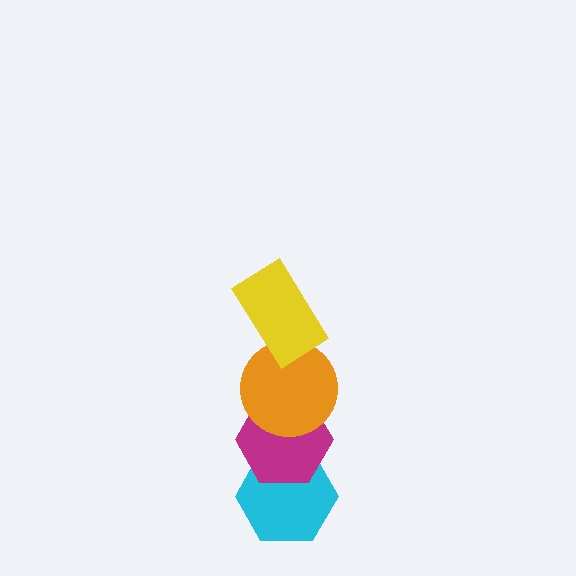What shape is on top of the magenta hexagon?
The orange circle is on top of the magenta hexagon.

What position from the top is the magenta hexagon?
The magenta hexagon is 3rd from the top.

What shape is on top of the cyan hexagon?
The magenta hexagon is on top of the cyan hexagon.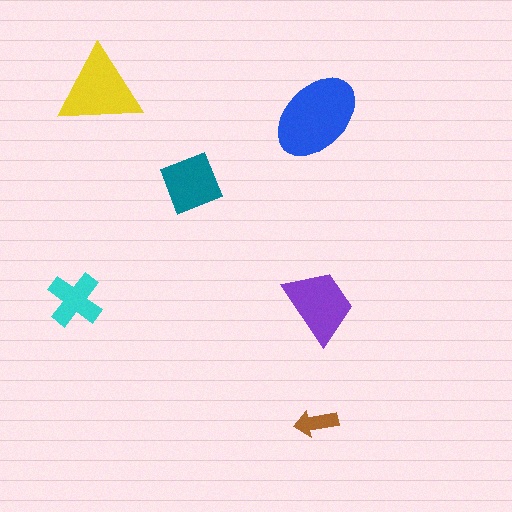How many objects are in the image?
There are 6 objects in the image.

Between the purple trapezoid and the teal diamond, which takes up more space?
The purple trapezoid.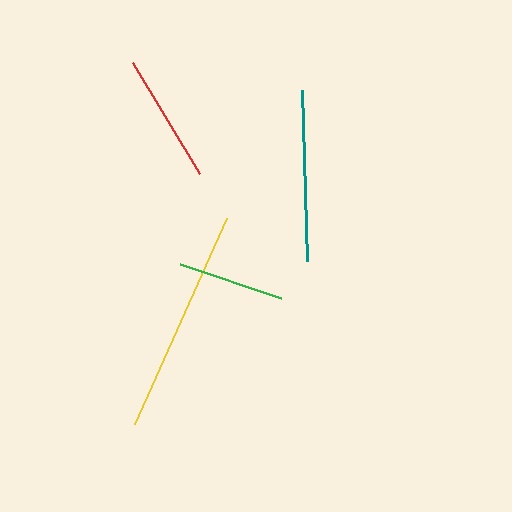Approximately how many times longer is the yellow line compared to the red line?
The yellow line is approximately 1.7 times the length of the red line.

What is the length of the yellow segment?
The yellow segment is approximately 226 pixels long.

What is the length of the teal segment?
The teal segment is approximately 171 pixels long.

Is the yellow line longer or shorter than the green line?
The yellow line is longer than the green line.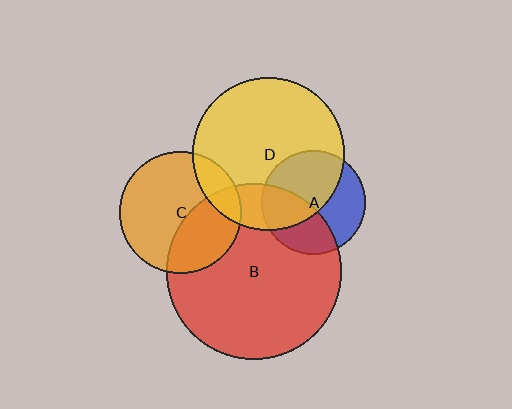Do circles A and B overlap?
Yes.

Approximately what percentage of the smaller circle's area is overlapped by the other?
Approximately 40%.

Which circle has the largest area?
Circle B (red).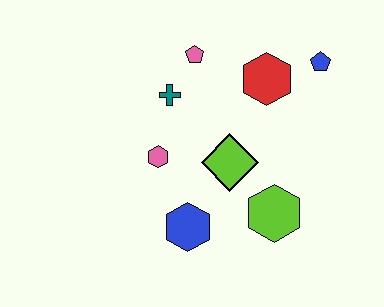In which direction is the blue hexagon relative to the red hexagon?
The blue hexagon is below the red hexagon.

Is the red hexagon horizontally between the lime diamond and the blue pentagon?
Yes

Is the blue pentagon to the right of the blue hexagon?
Yes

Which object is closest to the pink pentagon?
The teal cross is closest to the pink pentagon.